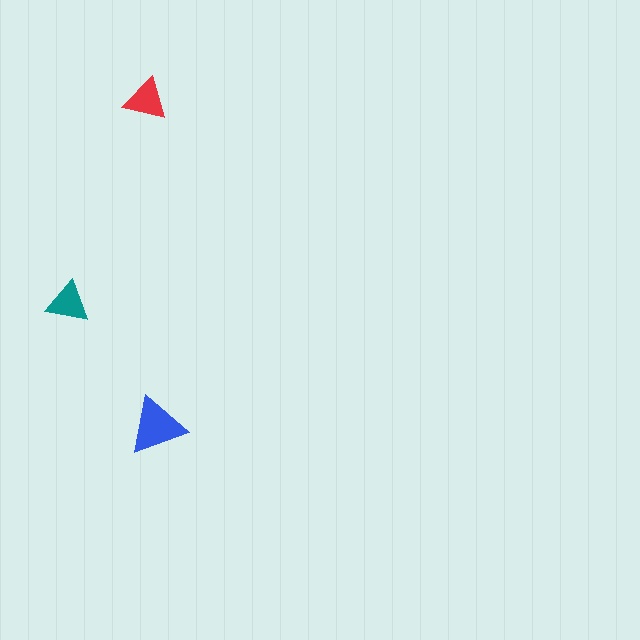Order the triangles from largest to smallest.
the blue one, the red one, the teal one.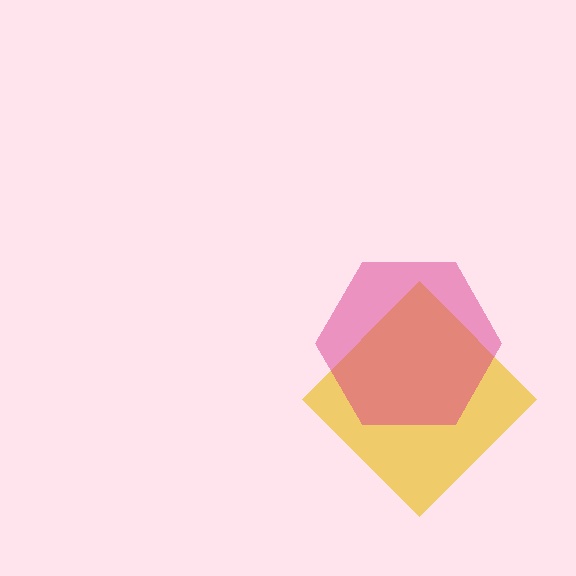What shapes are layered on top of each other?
The layered shapes are: a yellow diamond, a magenta hexagon.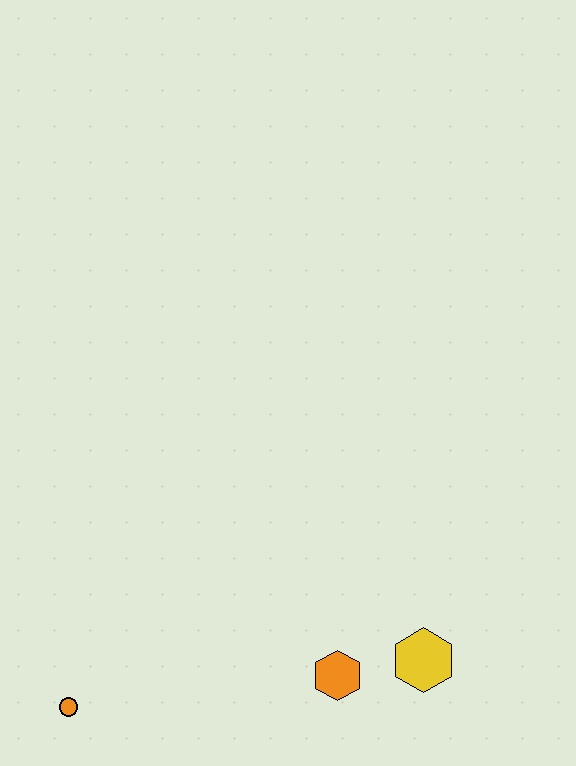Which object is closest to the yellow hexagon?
The orange hexagon is closest to the yellow hexagon.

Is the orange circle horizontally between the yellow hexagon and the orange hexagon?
No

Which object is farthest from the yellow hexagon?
The orange circle is farthest from the yellow hexagon.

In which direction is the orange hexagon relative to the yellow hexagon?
The orange hexagon is to the left of the yellow hexagon.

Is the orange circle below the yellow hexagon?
Yes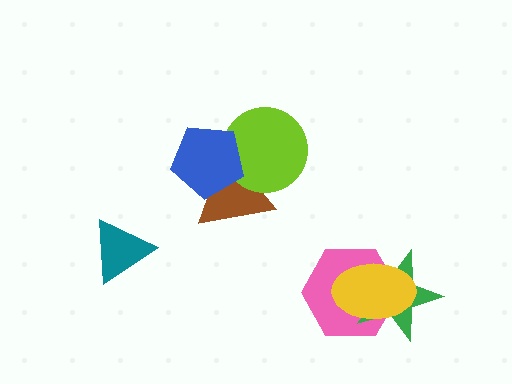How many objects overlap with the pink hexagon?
2 objects overlap with the pink hexagon.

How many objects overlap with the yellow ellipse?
2 objects overlap with the yellow ellipse.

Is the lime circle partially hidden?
Yes, it is partially covered by another shape.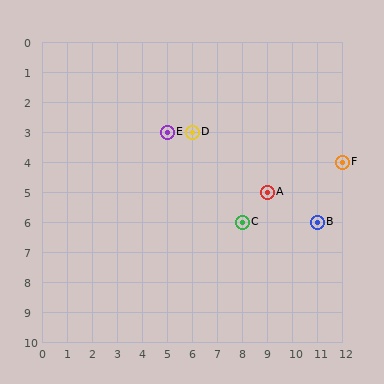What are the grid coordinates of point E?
Point E is at grid coordinates (5, 3).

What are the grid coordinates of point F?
Point F is at grid coordinates (12, 4).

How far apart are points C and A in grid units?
Points C and A are 1 column and 1 row apart (about 1.4 grid units diagonally).